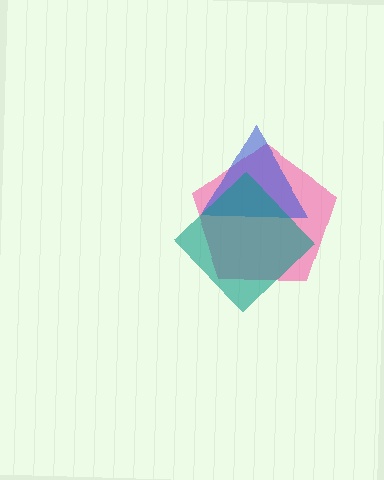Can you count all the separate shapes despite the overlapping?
Yes, there are 3 separate shapes.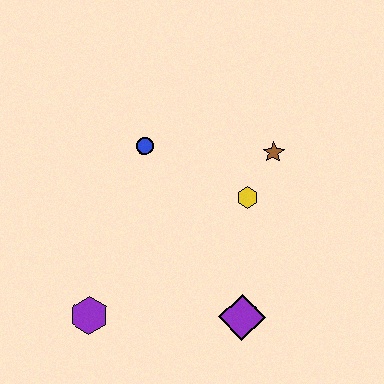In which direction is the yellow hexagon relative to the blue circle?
The yellow hexagon is to the right of the blue circle.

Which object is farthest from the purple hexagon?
The brown star is farthest from the purple hexagon.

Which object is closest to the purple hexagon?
The purple diamond is closest to the purple hexagon.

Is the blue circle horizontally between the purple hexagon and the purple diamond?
Yes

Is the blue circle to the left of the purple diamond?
Yes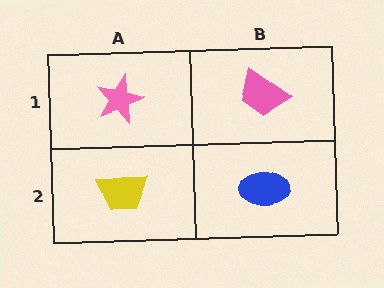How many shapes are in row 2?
2 shapes.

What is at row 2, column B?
A blue ellipse.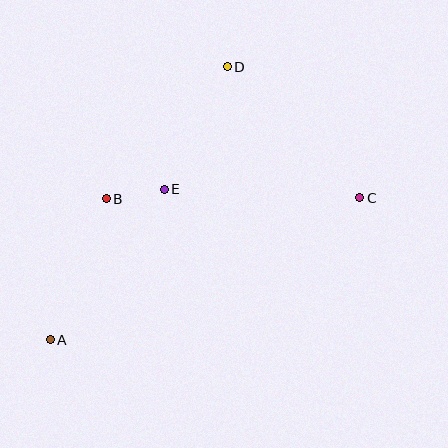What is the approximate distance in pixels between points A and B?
The distance between A and B is approximately 152 pixels.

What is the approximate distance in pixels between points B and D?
The distance between B and D is approximately 179 pixels.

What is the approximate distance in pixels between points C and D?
The distance between C and D is approximately 186 pixels.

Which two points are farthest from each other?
Points A and C are farthest from each other.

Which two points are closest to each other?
Points B and E are closest to each other.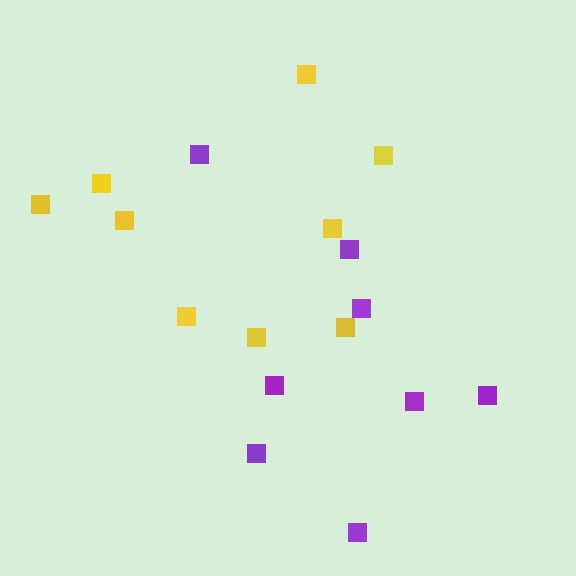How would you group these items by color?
There are 2 groups: one group of yellow squares (9) and one group of purple squares (8).